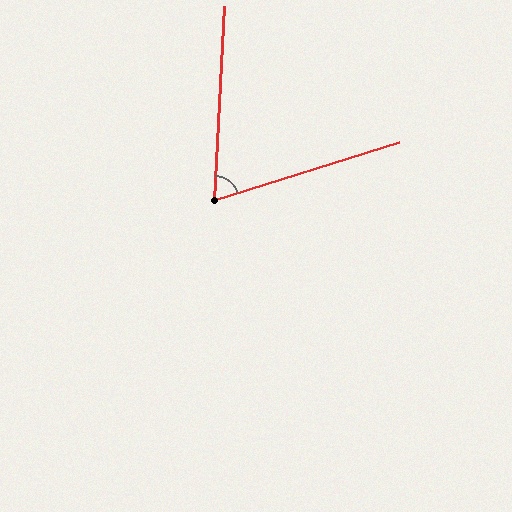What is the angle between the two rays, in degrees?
Approximately 70 degrees.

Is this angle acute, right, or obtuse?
It is acute.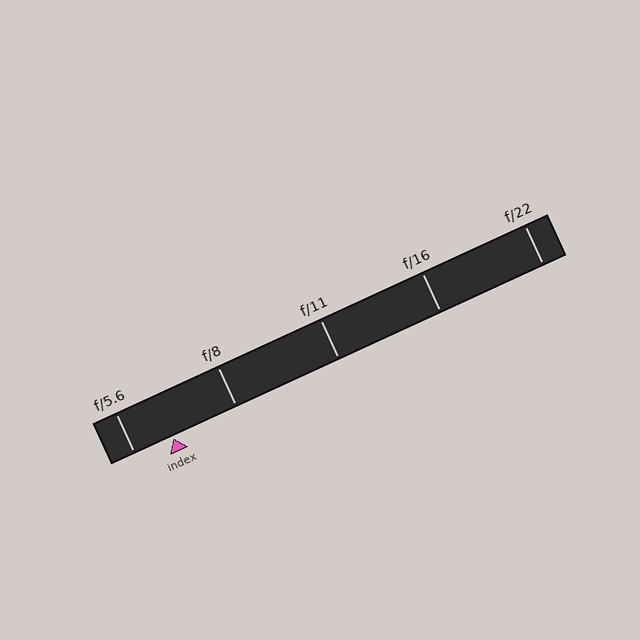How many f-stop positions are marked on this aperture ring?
There are 5 f-stop positions marked.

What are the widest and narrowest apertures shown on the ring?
The widest aperture shown is f/5.6 and the narrowest is f/22.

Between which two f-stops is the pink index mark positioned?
The index mark is between f/5.6 and f/8.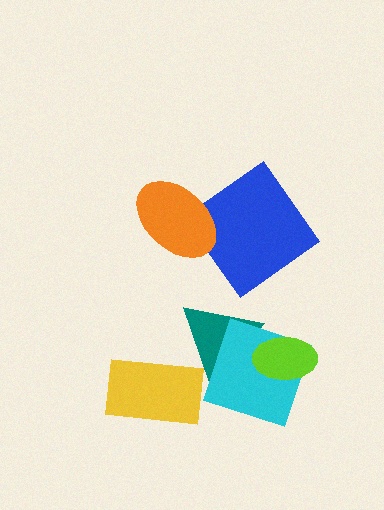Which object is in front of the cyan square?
The lime ellipse is in front of the cyan square.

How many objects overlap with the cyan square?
2 objects overlap with the cyan square.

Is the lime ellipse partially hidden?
No, no other shape covers it.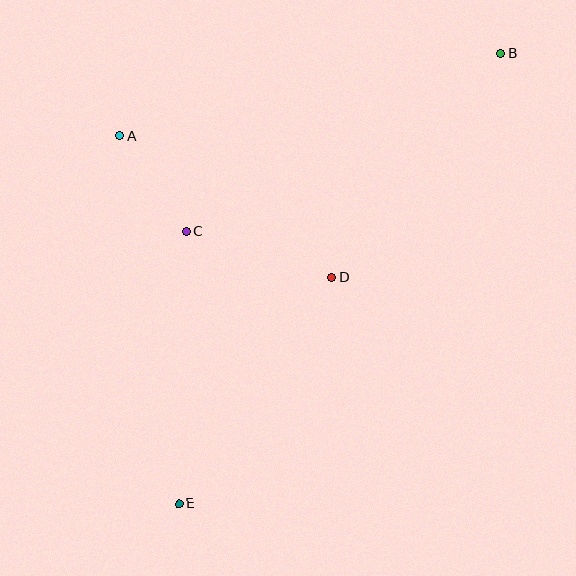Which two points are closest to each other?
Points A and C are closest to each other.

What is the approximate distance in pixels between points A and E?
The distance between A and E is approximately 373 pixels.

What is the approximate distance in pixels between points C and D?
The distance between C and D is approximately 152 pixels.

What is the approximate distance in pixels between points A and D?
The distance between A and D is approximately 255 pixels.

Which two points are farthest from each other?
Points B and E are farthest from each other.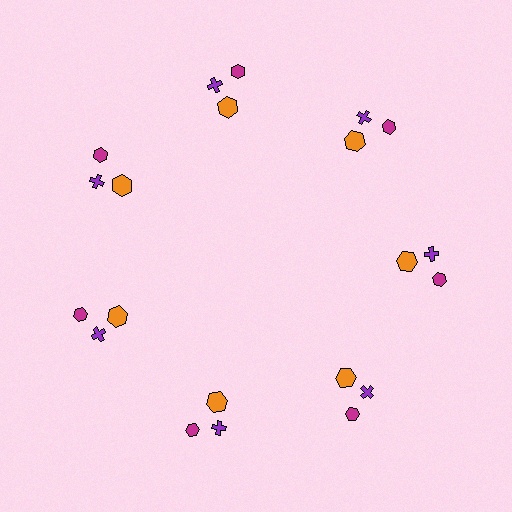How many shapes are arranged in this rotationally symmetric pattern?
There are 21 shapes, arranged in 7 groups of 3.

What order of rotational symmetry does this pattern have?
This pattern has 7-fold rotational symmetry.